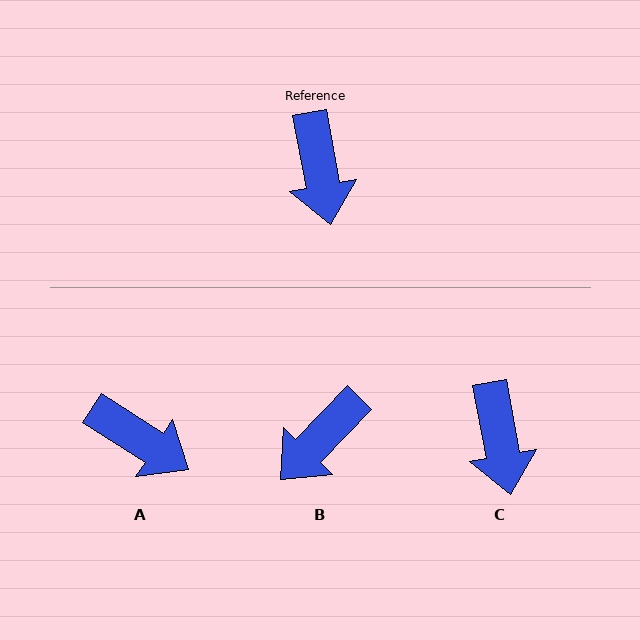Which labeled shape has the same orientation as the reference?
C.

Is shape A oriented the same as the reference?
No, it is off by about 47 degrees.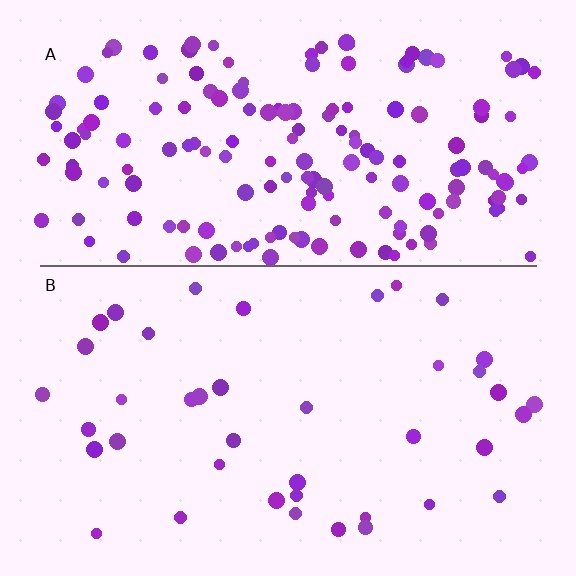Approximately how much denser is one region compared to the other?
Approximately 4.2× — region A over region B.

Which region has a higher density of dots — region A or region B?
A (the top).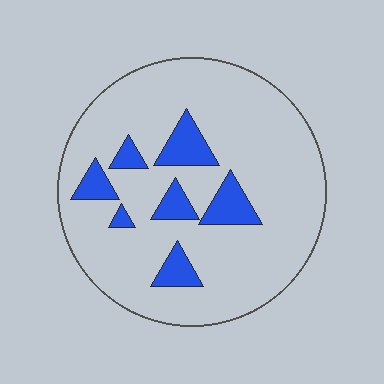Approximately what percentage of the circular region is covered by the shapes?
Approximately 15%.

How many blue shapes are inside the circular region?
7.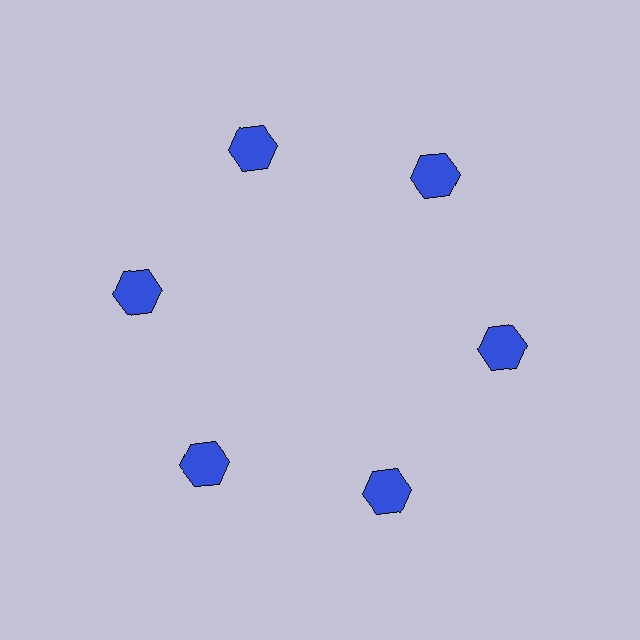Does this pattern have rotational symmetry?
Yes, this pattern has 6-fold rotational symmetry. It looks the same after rotating 60 degrees around the center.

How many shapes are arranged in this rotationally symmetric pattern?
There are 6 shapes, arranged in 6 groups of 1.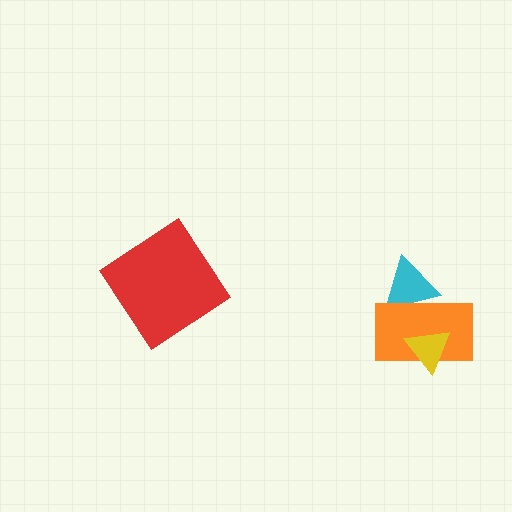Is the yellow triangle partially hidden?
No, no other shape covers it.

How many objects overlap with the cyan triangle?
1 object overlaps with the cyan triangle.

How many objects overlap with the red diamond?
0 objects overlap with the red diamond.